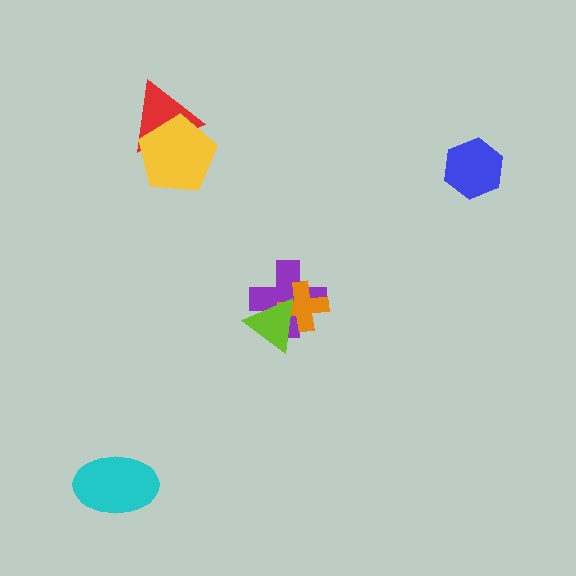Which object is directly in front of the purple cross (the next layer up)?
The orange cross is directly in front of the purple cross.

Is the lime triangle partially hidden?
No, no other shape covers it.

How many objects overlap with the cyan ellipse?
0 objects overlap with the cyan ellipse.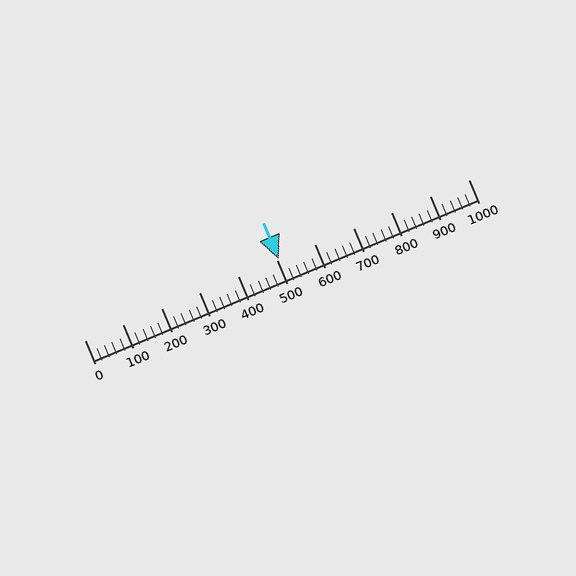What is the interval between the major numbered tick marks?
The major tick marks are spaced 100 units apart.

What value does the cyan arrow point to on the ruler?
The cyan arrow points to approximately 506.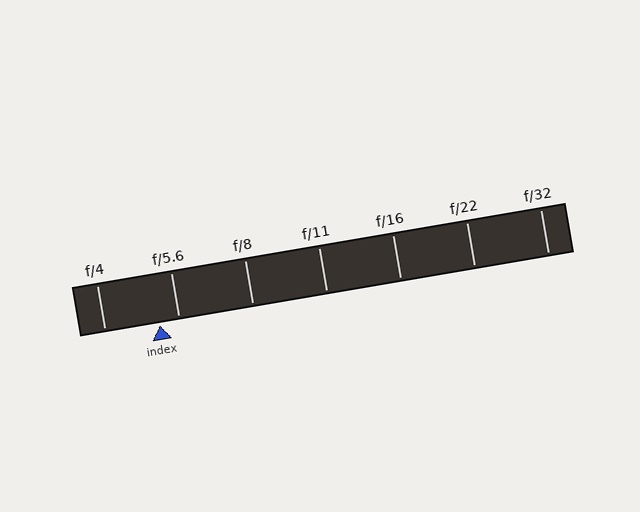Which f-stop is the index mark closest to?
The index mark is closest to f/5.6.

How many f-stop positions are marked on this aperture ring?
There are 7 f-stop positions marked.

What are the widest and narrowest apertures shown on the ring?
The widest aperture shown is f/4 and the narrowest is f/32.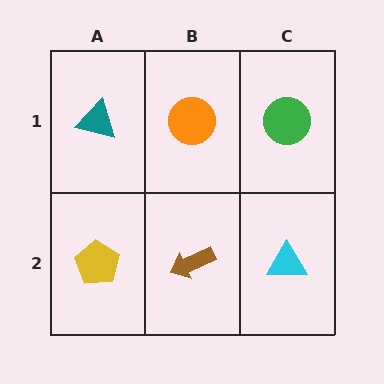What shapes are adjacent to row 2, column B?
An orange circle (row 1, column B), a yellow pentagon (row 2, column A), a cyan triangle (row 2, column C).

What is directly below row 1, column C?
A cyan triangle.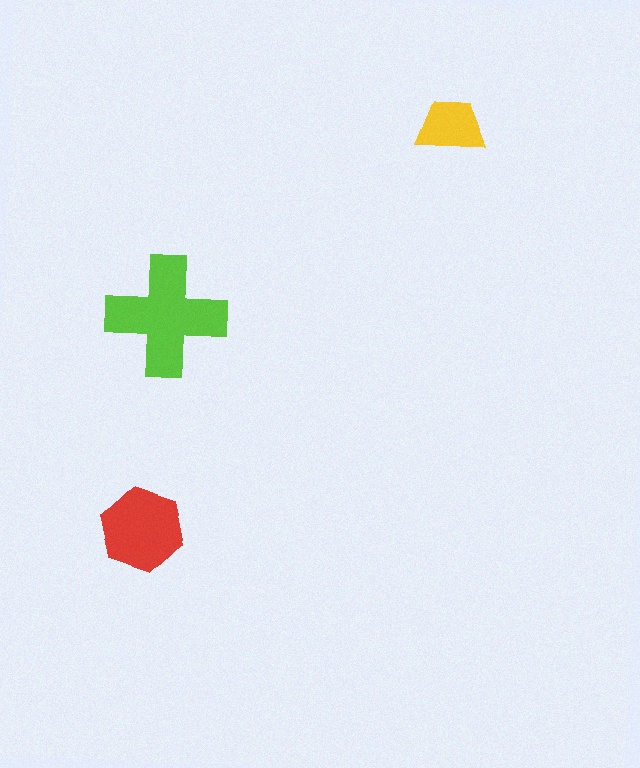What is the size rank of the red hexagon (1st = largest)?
2nd.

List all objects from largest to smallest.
The lime cross, the red hexagon, the yellow trapezoid.